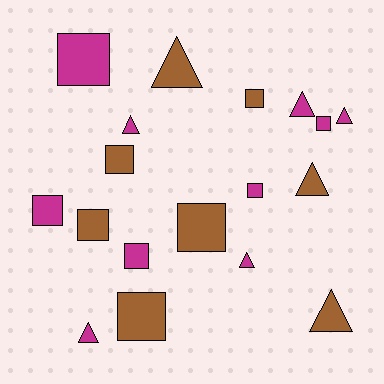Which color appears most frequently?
Magenta, with 10 objects.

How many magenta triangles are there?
There are 5 magenta triangles.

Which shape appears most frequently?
Square, with 10 objects.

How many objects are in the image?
There are 18 objects.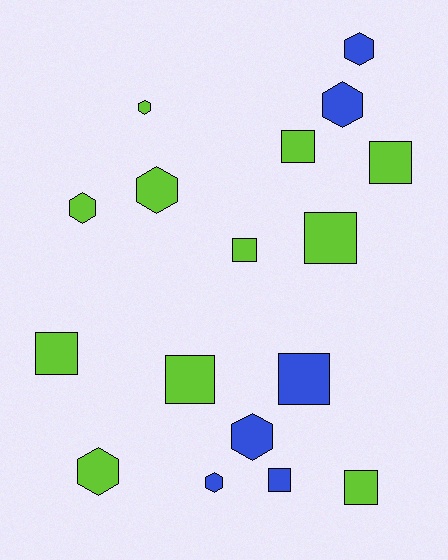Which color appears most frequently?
Lime, with 11 objects.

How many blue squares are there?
There are 2 blue squares.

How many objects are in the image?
There are 17 objects.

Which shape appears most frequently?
Square, with 9 objects.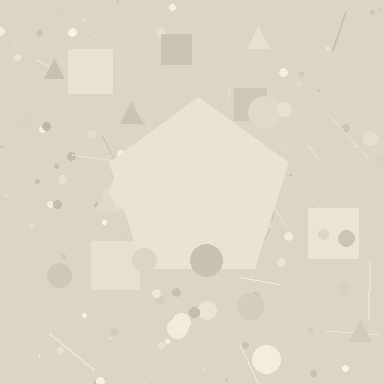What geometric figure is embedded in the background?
A pentagon is embedded in the background.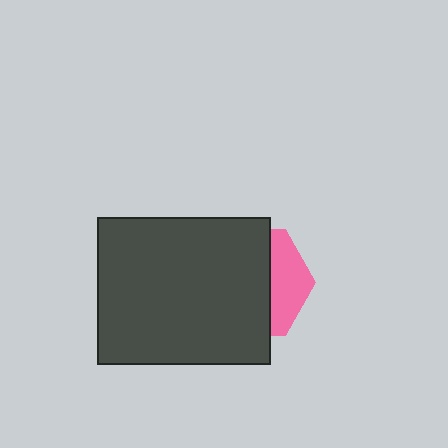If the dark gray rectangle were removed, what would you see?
You would see the complete pink hexagon.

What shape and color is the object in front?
The object in front is a dark gray rectangle.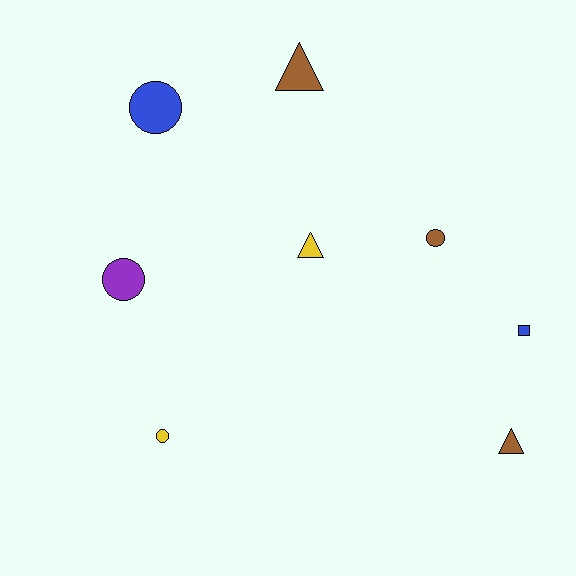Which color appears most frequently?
Brown, with 3 objects.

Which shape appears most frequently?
Circle, with 4 objects.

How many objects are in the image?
There are 8 objects.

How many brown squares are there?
There are no brown squares.